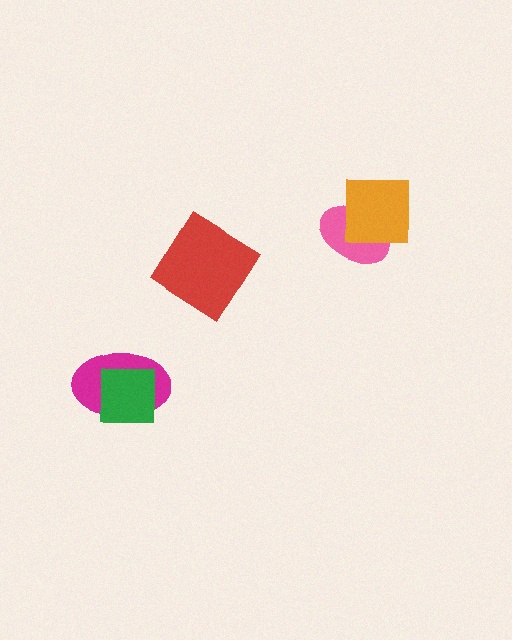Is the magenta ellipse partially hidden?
Yes, it is partially covered by another shape.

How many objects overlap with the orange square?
1 object overlaps with the orange square.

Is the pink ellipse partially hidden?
Yes, it is partially covered by another shape.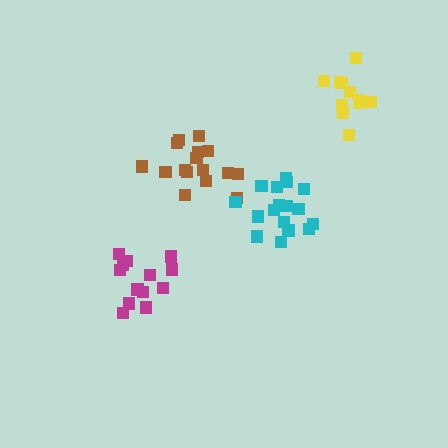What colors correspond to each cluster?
The clusters are colored: brown, magenta, cyan, yellow.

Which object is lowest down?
The magenta cluster is bottommost.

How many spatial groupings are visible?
There are 4 spatial groupings.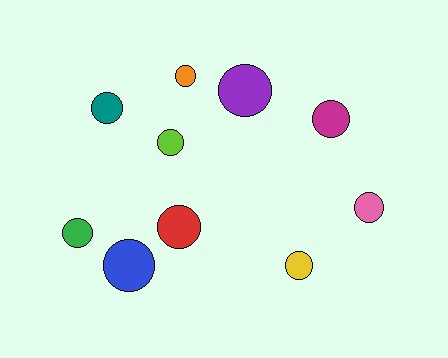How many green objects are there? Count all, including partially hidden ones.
There is 1 green object.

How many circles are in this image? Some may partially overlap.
There are 10 circles.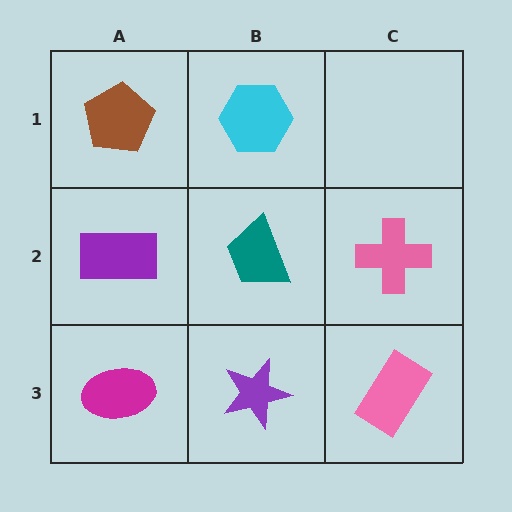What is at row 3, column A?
A magenta ellipse.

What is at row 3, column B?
A purple star.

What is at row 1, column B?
A cyan hexagon.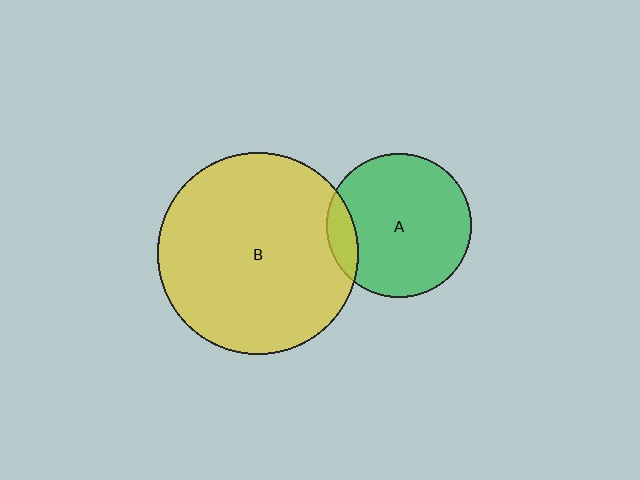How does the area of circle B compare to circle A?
Approximately 2.0 times.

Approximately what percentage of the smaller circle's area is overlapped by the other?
Approximately 10%.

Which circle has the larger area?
Circle B (yellow).